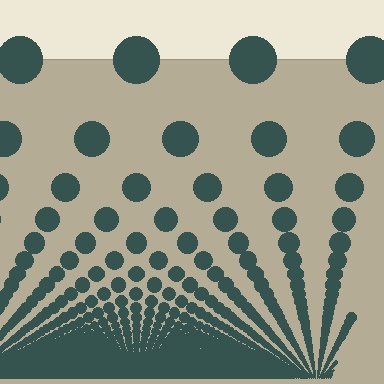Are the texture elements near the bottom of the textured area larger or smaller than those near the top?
Smaller. The gradient is inverted — elements near the bottom are smaller and denser.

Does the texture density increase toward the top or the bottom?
Density increases toward the bottom.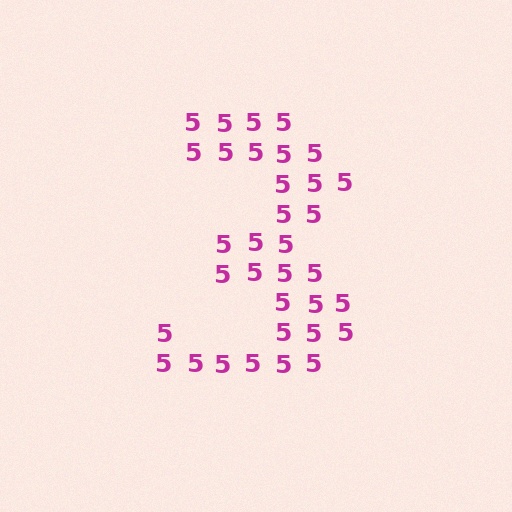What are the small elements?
The small elements are digit 5's.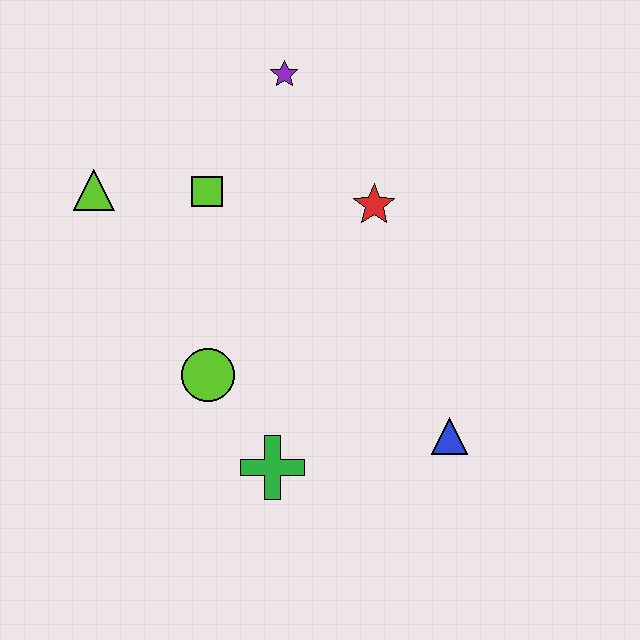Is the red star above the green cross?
Yes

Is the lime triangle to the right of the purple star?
No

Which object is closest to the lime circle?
The green cross is closest to the lime circle.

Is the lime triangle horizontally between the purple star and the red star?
No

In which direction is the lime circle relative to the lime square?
The lime circle is below the lime square.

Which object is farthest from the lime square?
The blue triangle is farthest from the lime square.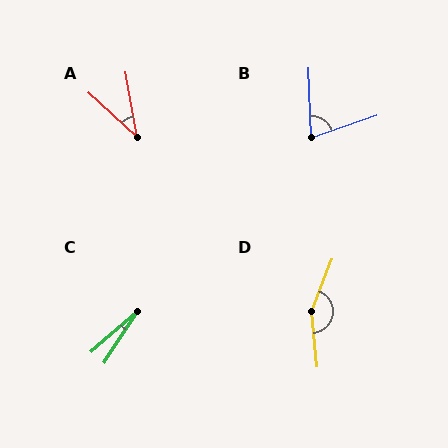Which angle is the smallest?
C, at approximately 16 degrees.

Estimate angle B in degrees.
Approximately 73 degrees.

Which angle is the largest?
D, at approximately 153 degrees.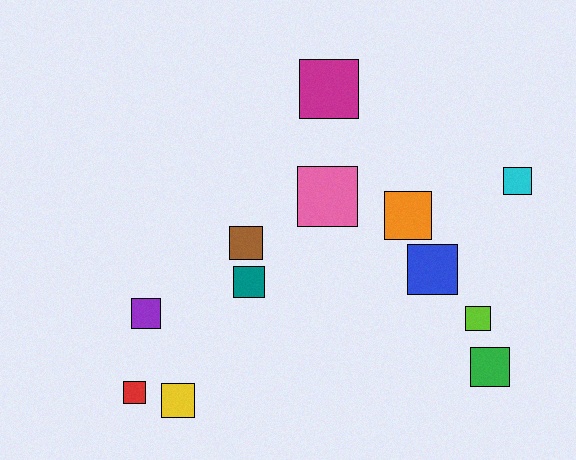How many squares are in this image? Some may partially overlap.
There are 12 squares.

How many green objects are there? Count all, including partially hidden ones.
There is 1 green object.